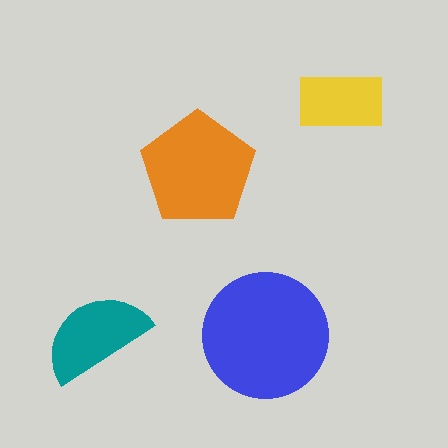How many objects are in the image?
There are 4 objects in the image.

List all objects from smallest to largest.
The yellow rectangle, the teal semicircle, the orange pentagon, the blue circle.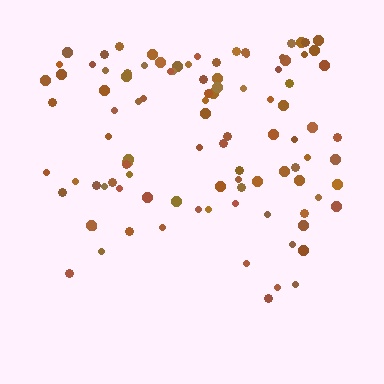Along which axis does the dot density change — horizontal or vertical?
Vertical.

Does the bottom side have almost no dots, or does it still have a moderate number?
Still a moderate number, just noticeably fewer than the top.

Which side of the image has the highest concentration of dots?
The top.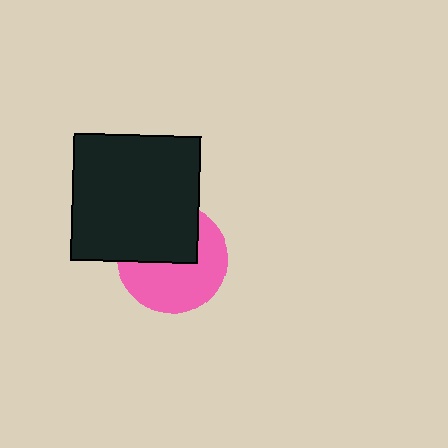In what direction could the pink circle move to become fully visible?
The pink circle could move down. That would shift it out from behind the black square entirely.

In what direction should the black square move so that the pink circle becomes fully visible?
The black square should move up. That is the shortest direction to clear the overlap and leave the pink circle fully visible.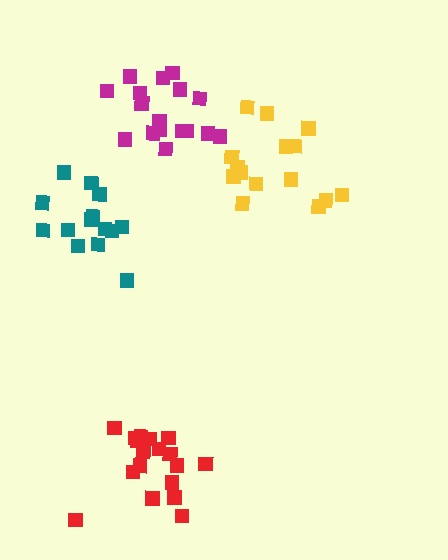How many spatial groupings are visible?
There are 4 spatial groupings.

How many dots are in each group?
Group 1: 17 dots, Group 2: 18 dots, Group 3: 14 dots, Group 4: 15 dots (64 total).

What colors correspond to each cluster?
The clusters are colored: magenta, red, teal, yellow.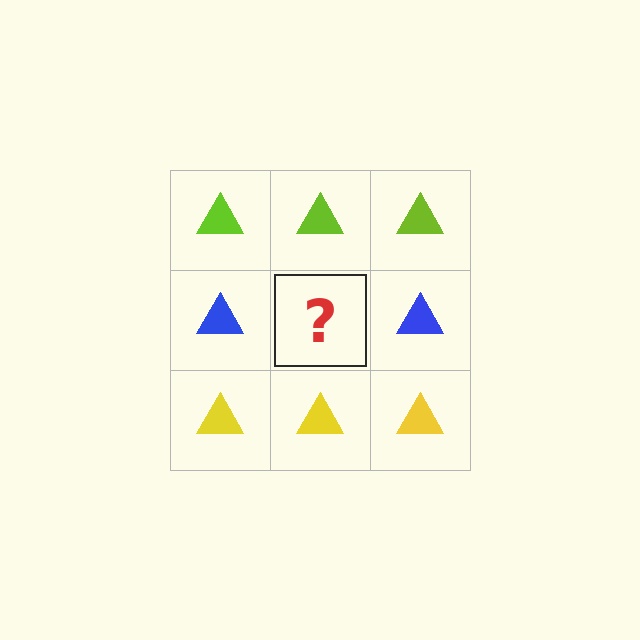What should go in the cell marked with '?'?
The missing cell should contain a blue triangle.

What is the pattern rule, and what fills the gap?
The rule is that each row has a consistent color. The gap should be filled with a blue triangle.